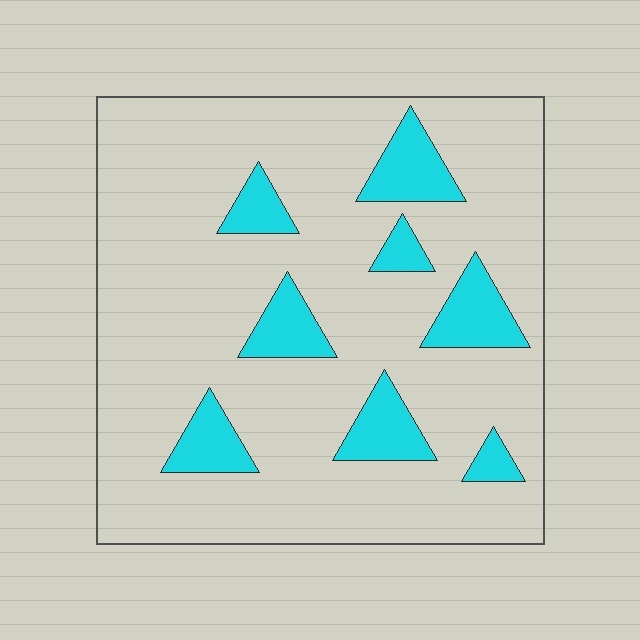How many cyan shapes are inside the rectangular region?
8.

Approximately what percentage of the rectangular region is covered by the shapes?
Approximately 15%.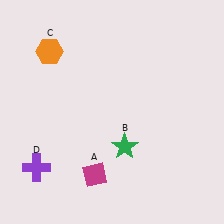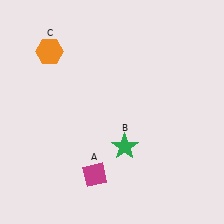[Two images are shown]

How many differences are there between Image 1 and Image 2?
There is 1 difference between the two images.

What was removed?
The purple cross (D) was removed in Image 2.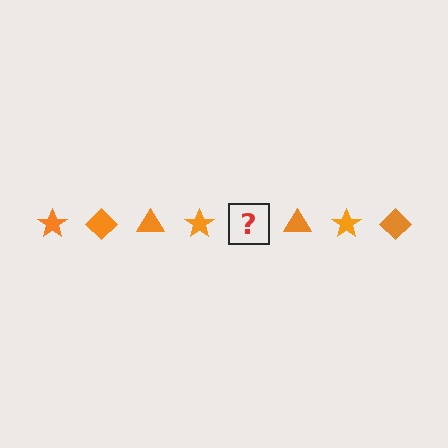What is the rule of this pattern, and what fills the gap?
The rule is that the pattern cycles through star, diamond, triangle shapes in orange. The gap should be filled with an orange diamond.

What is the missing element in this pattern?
The missing element is an orange diamond.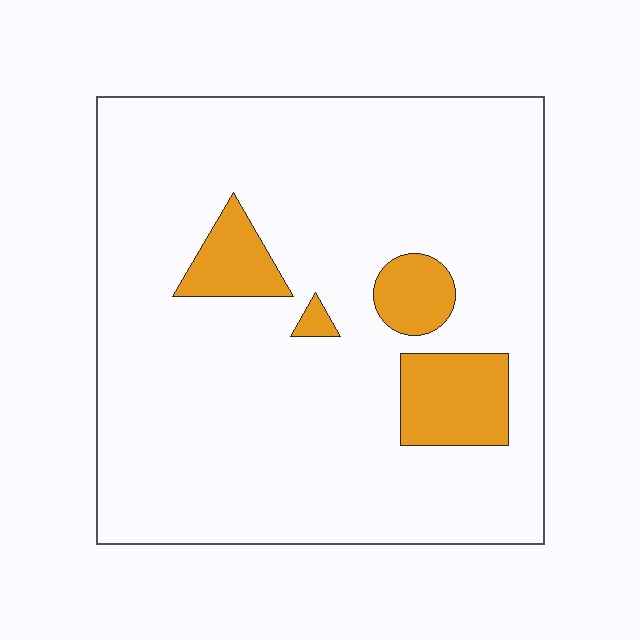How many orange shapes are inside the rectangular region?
4.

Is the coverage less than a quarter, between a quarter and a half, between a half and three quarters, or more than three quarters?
Less than a quarter.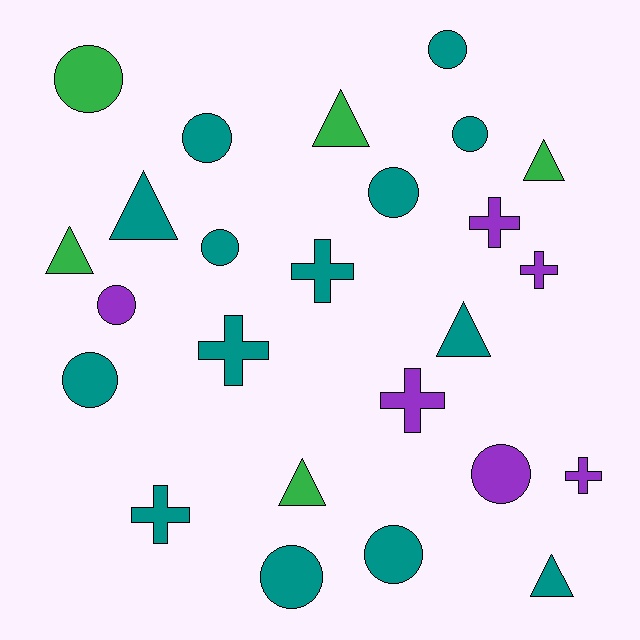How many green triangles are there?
There are 4 green triangles.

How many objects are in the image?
There are 25 objects.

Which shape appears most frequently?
Circle, with 11 objects.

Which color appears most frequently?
Teal, with 14 objects.